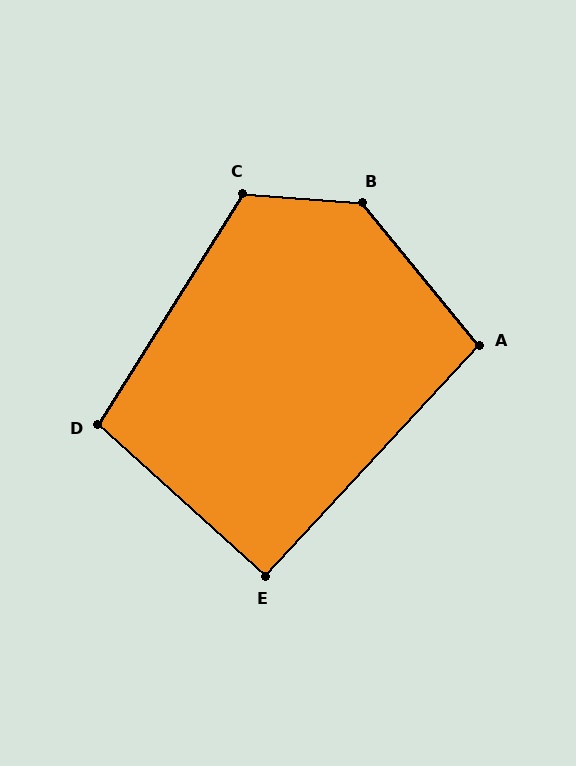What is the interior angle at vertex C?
Approximately 118 degrees (obtuse).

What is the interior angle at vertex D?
Approximately 100 degrees (obtuse).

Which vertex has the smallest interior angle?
E, at approximately 90 degrees.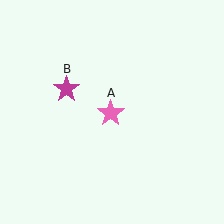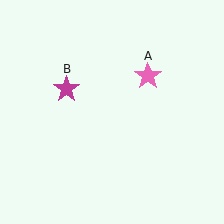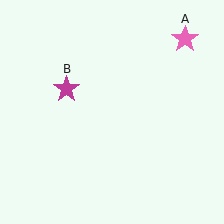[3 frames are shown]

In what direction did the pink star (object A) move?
The pink star (object A) moved up and to the right.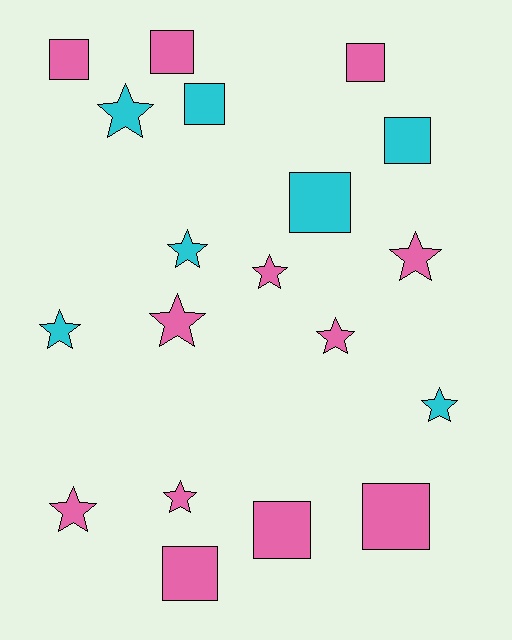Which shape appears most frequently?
Star, with 10 objects.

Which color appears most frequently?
Pink, with 12 objects.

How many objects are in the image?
There are 19 objects.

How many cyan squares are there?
There are 3 cyan squares.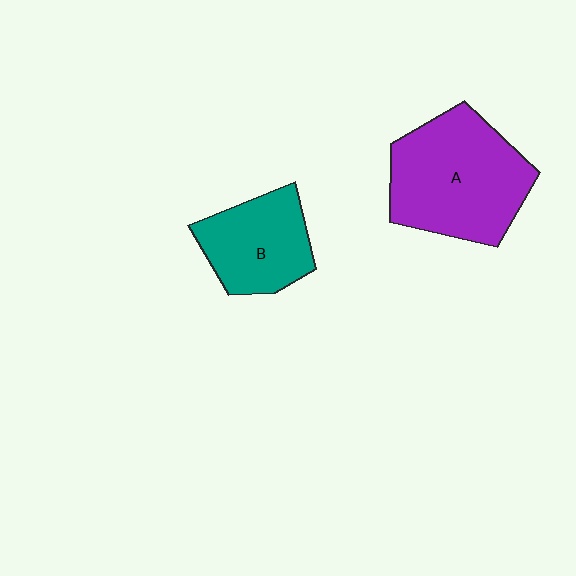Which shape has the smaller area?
Shape B (teal).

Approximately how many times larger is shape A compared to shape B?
Approximately 1.6 times.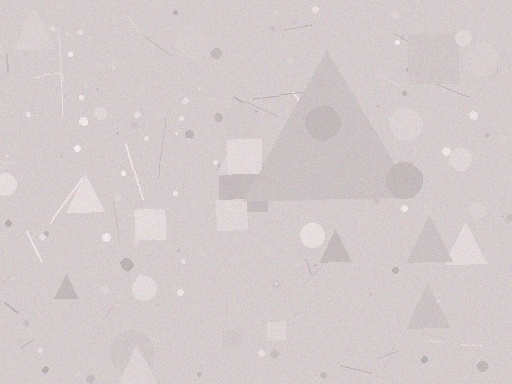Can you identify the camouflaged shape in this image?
The camouflaged shape is a triangle.